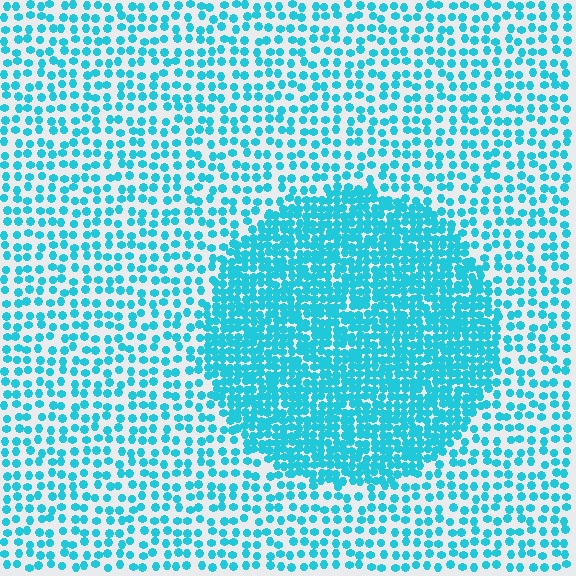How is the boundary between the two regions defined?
The boundary is defined by a change in element density (approximately 2.3x ratio). All elements are the same color, size, and shape.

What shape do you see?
I see a circle.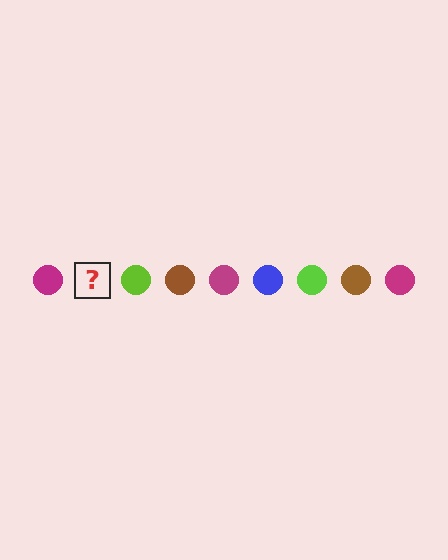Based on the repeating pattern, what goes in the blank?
The blank should be a blue circle.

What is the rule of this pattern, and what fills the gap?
The rule is that the pattern cycles through magenta, blue, lime, brown circles. The gap should be filled with a blue circle.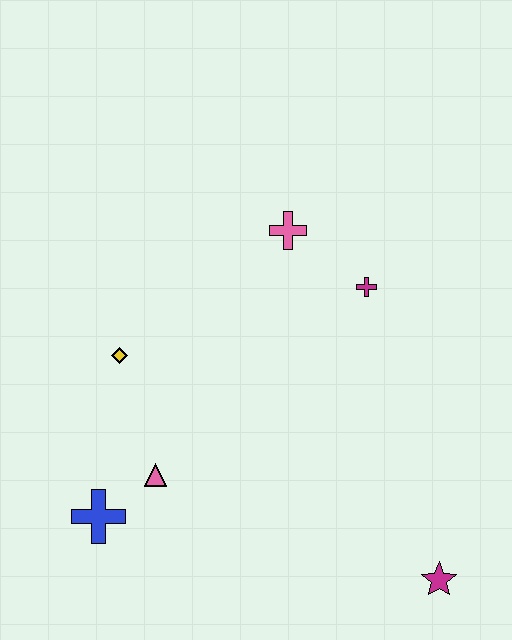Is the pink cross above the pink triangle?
Yes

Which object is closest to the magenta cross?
The pink cross is closest to the magenta cross.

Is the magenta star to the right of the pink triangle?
Yes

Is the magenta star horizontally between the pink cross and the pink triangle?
No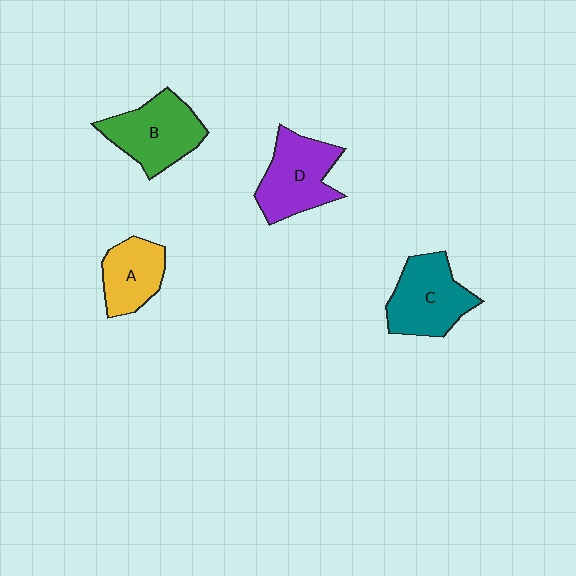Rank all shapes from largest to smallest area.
From largest to smallest: B (green), C (teal), D (purple), A (yellow).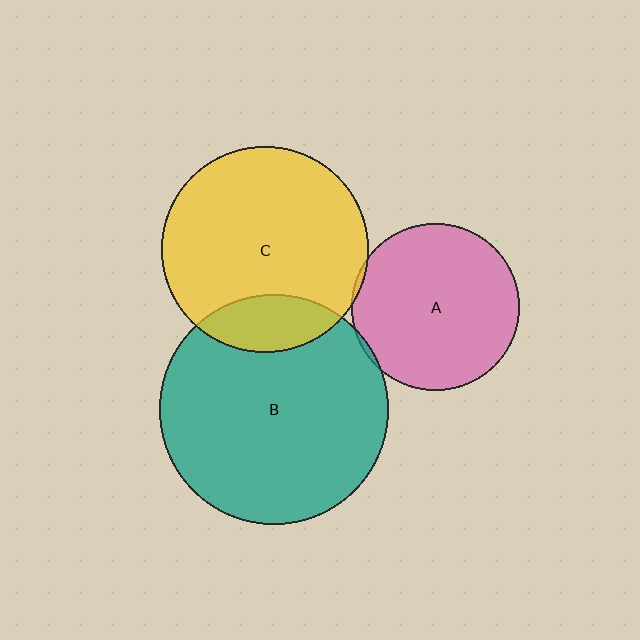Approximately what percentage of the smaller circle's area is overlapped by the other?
Approximately 20%.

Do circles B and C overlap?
Yes.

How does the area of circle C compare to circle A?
Approximately 1.5 times.